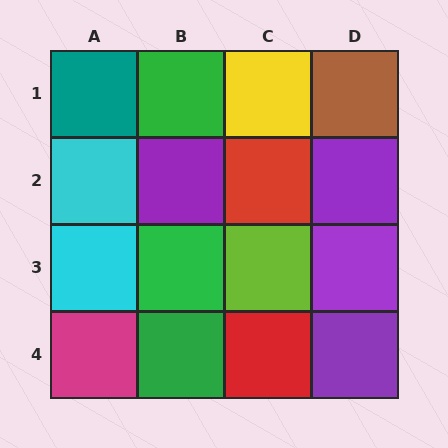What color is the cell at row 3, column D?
Purple.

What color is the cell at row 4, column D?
Purple.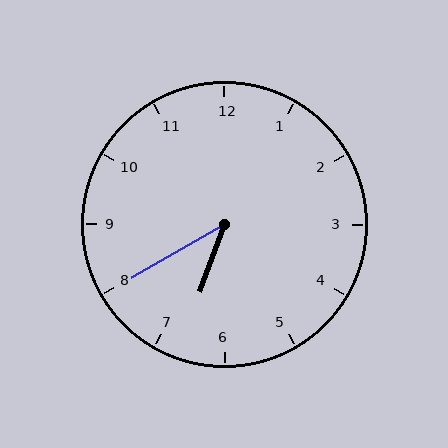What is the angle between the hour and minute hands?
Approximately 40 degrees.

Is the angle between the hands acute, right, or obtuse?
It is acute.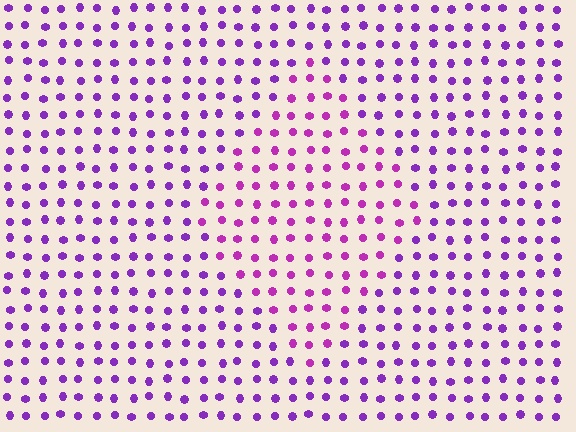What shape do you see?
I see a diamond.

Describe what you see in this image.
The image is filled with small purple elements in a uniform arrangement. A diamond-shaped region is visible where the elements are tinted to a slightly different hue, forming a subtle color boundary.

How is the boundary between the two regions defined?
The boundary is defined purely by a slight shift in hue (about 25 degrees). Spacing, size, and orientation are identical on both sides.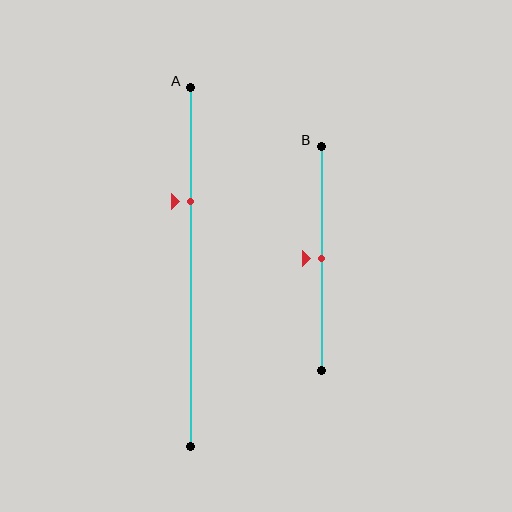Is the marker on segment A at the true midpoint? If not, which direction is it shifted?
No, the marker on segment A is shifted upward by about 18% of the segment length.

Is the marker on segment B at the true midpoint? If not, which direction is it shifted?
Yes, the marker on segment B is at the true midpoint.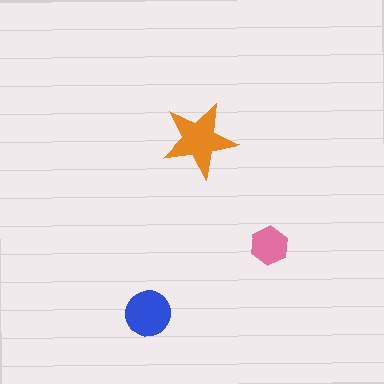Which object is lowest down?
The blue circle is bottommost.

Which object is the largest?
The orange star.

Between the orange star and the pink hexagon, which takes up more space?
The orange star.